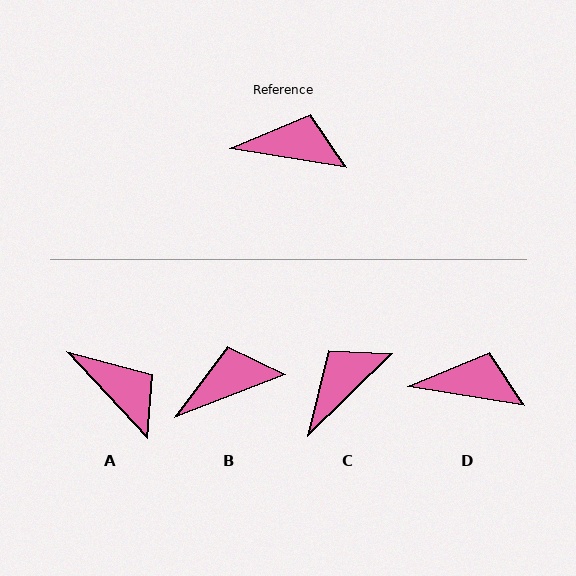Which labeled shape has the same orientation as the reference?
D.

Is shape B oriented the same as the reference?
No, it is off by about 31 degrees.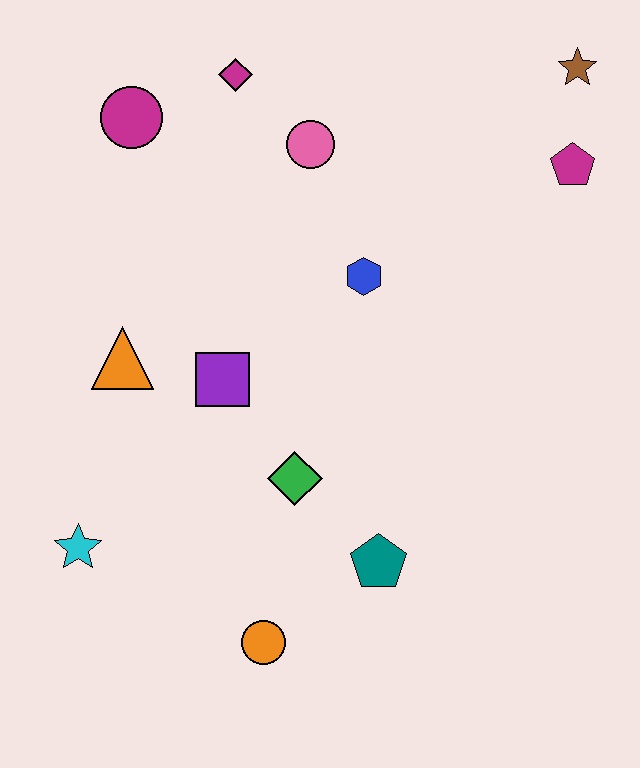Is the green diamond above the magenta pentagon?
No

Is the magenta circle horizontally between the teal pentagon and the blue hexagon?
No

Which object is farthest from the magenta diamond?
The orange circle is farthest from the magenta diamond.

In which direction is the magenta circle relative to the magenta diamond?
The magenta circle is to the left of the magenta diamond.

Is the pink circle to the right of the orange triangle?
Yes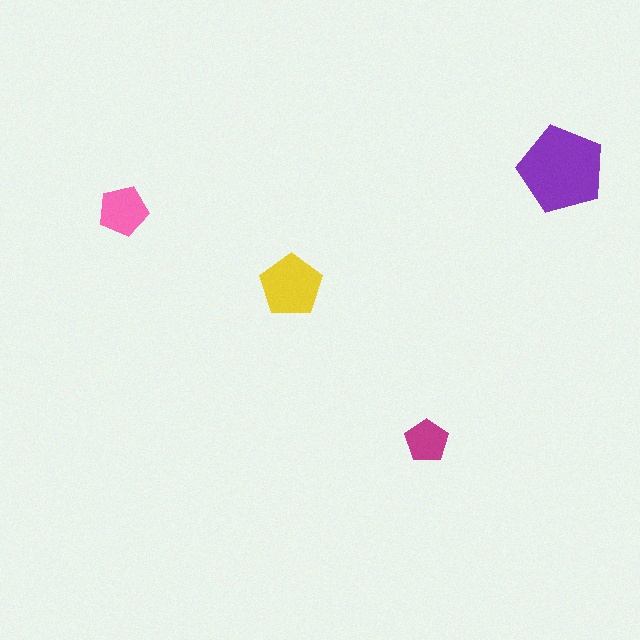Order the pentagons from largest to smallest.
the purple one, the yellow one, the pink one, the magenta one.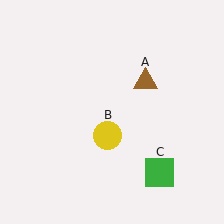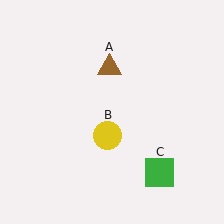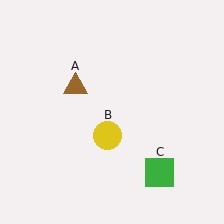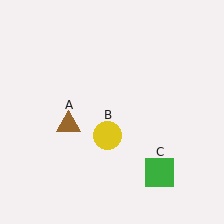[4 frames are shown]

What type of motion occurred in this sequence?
The brown triangle (object A) rotated counterclockwise around the center of the scene.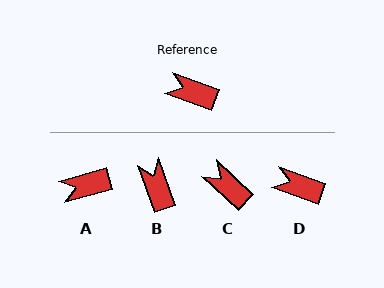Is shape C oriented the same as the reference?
No, it is off by about 23 degrees.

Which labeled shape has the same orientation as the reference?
D.